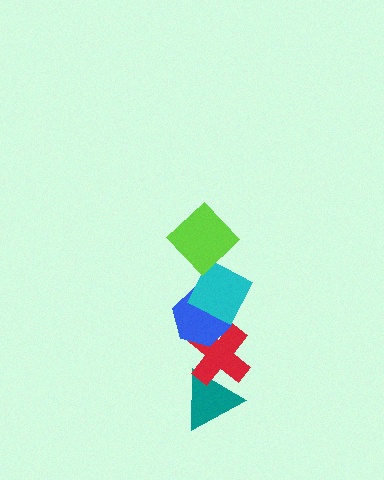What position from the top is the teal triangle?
The teal triangle is 5th from the top.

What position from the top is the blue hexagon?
The blue hexagon is 3rd from the top.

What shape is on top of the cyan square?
The lime diamond is on top of the cyan square.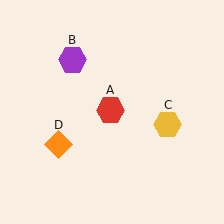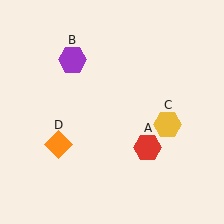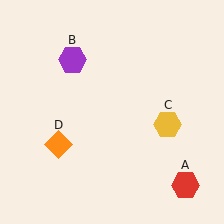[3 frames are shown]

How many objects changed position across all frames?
1 object changed position: red hexagon (object A).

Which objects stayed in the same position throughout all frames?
Purple hexagon (object B) and yellow hexagon (object C) and orange diamond (object D) remained stationary.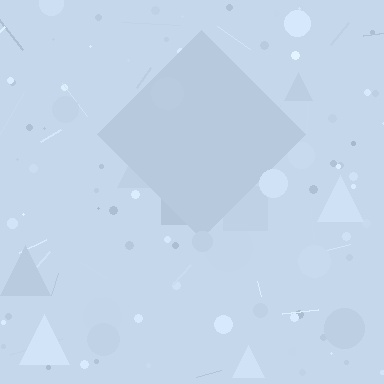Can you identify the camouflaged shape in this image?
The camouflaged shape is a diamond.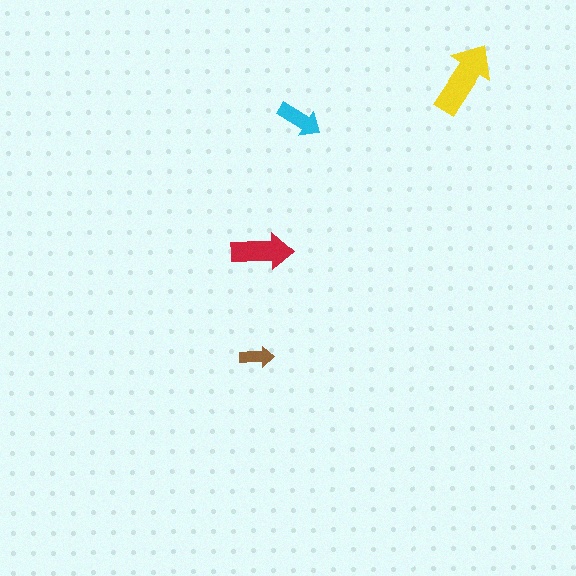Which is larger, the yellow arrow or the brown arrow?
The yellow one.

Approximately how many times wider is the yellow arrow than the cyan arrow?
About 1.5 times wider.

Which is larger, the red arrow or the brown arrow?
The red one.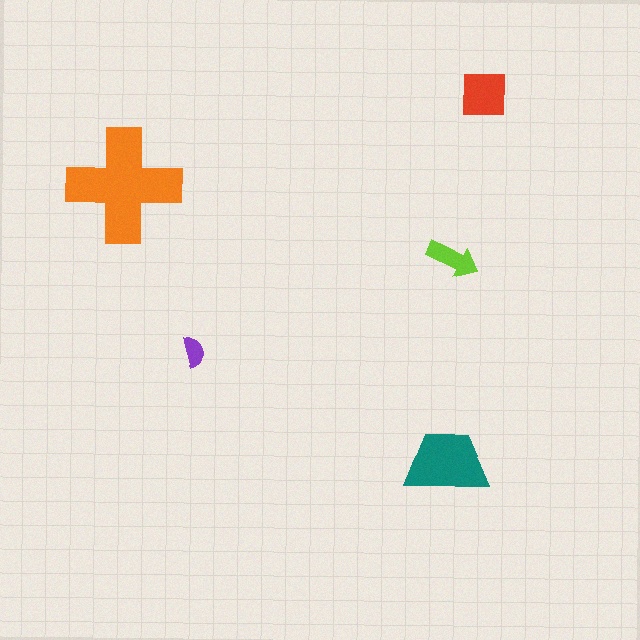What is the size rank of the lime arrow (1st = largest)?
4th.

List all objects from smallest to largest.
The purple semicircle, the lime arrow, the red square, the teal trapezoid, the orange cross.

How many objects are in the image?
There are 5 objects in the image.